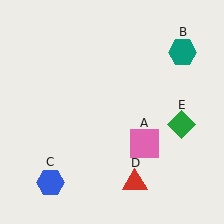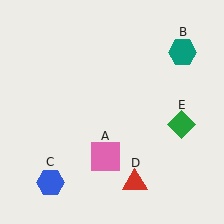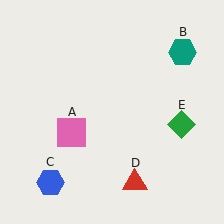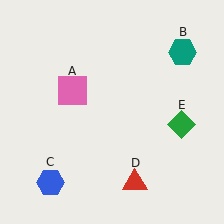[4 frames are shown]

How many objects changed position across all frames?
1 object changed position: pink square (object A).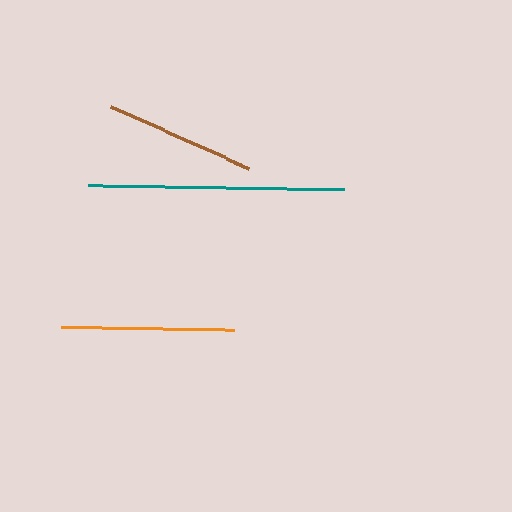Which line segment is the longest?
The teal line is the longest at approximately 256 pixels.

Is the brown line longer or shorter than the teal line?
The teal line is longer than the brown line.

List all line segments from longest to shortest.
From longest to shortest: teal, orange, brown.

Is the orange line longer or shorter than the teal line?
The teal line is longer than the orange line.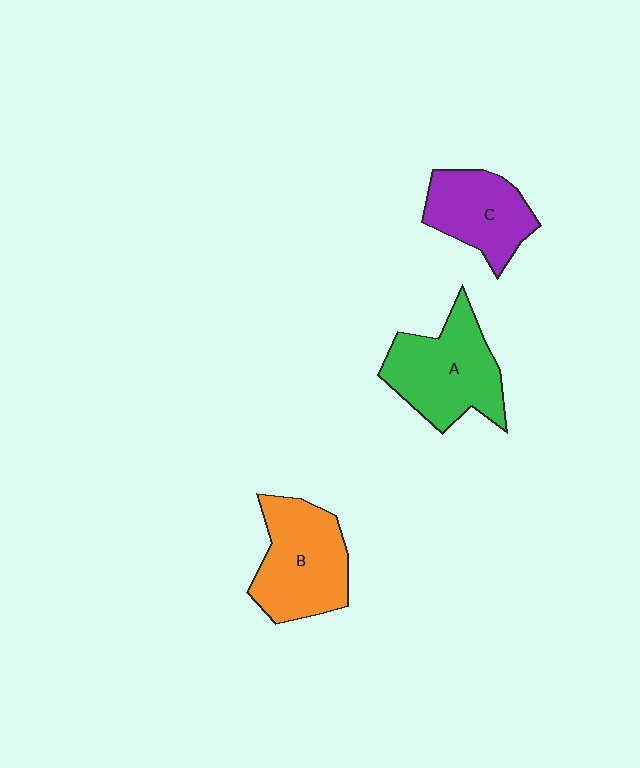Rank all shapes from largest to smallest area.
From largest to smallest: A (green), B (orange), C (purple).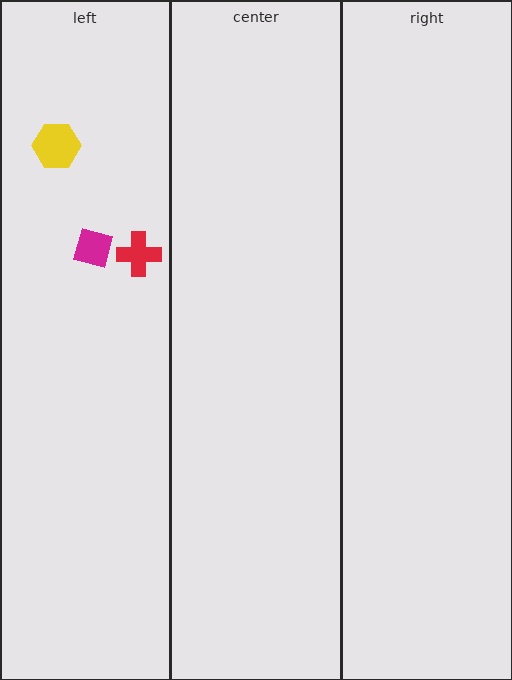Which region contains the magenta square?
The left region.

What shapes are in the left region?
The red cross, the yellow hexagon, the magenta square.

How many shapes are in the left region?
3.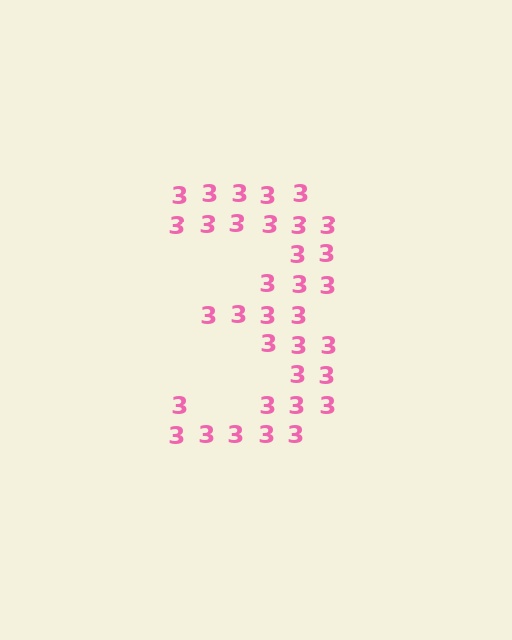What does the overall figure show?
The overall figure shows the digit 3.